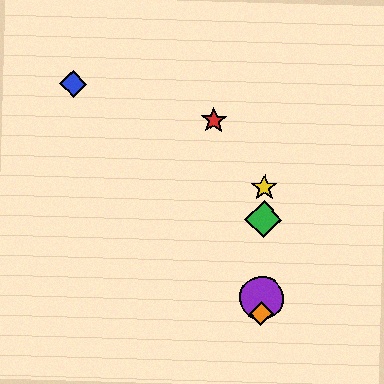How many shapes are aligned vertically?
4 shapes (the green diamond, the yellow star, the purple circle, the orange diamond) are aligned vertically.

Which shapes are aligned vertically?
The green diamond, the yellow star, the purple circle, the orange diamond are aligned vertically.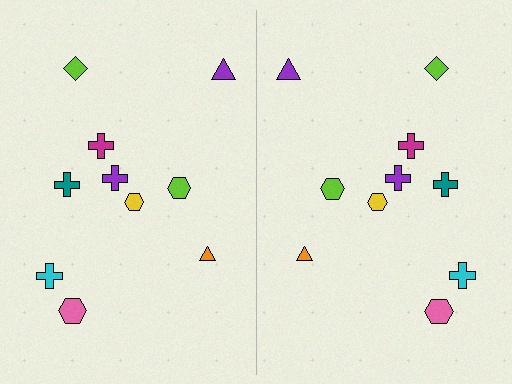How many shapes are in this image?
There are 20 shapes in this image.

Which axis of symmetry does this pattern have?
The pattern has a vertical axis of symmetry running through the center of the image.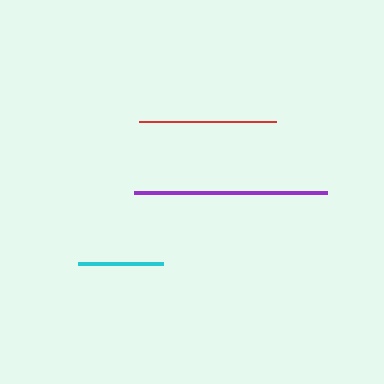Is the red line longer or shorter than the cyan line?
The red line is longer than the cyan line.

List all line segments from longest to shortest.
From longest to shortest: purple, red, cyan.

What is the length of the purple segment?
The purple segment is approximately 194 pixels long.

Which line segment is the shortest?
The cyan line is the shortest at approximately 85 pixels.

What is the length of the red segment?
The red segment is approximately 136 pixels long.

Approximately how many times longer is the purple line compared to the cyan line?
The purple line is approximately 2.3 times the length of the cyan line.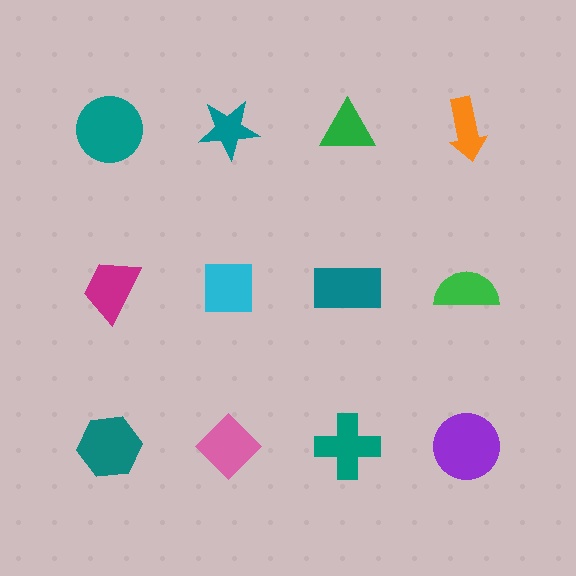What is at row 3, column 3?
A teal cross.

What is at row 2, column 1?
A magenta trapezoid.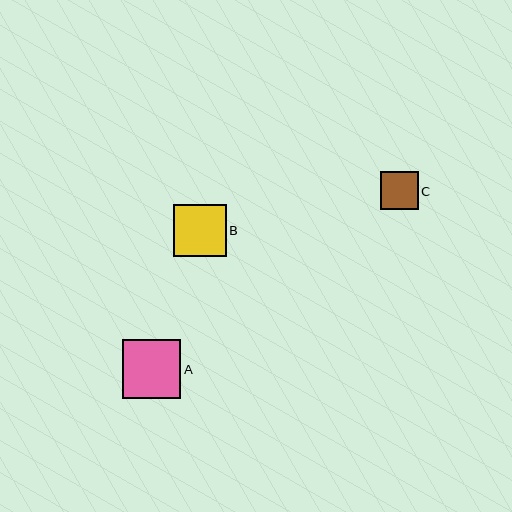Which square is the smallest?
Square C is the smallest with a size of approximately 38 pixels.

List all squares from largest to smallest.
From largest to smallest: A, B, C.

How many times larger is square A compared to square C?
Square A is approximately 1.6 times the size of square C.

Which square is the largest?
Square A is the largest with a size of approximately 58 pixels.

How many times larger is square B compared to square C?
Square B is approximately 1.4 times the size of square C.